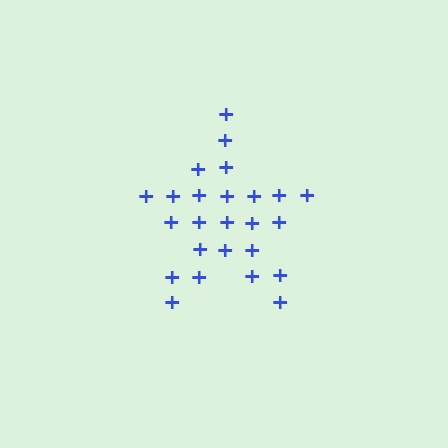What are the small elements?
The small elements are plus signs.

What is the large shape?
The large shape is a star.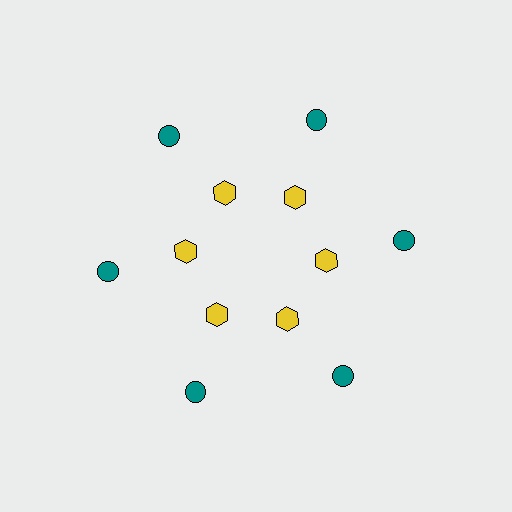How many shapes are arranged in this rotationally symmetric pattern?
There are 12 shapes, arranged in 6 groups of 2.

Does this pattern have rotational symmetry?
Yes, this pattern has 6-fold rotational symmetry. It looks the same after rotating 60 degrees around the center.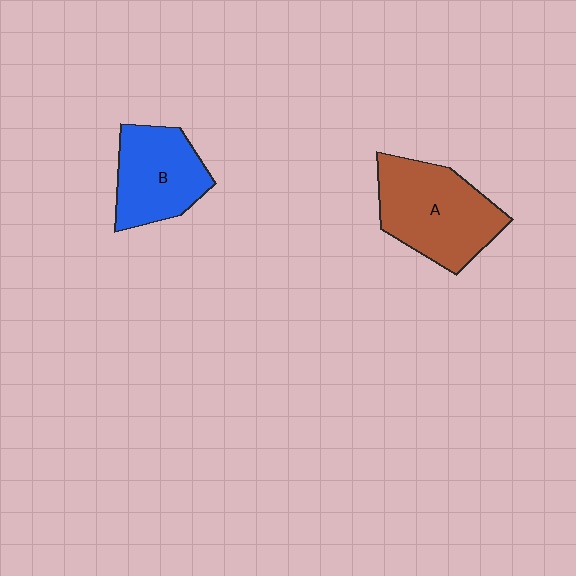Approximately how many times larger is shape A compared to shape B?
Approximately 1.3 times.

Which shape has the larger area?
Shape A (brown).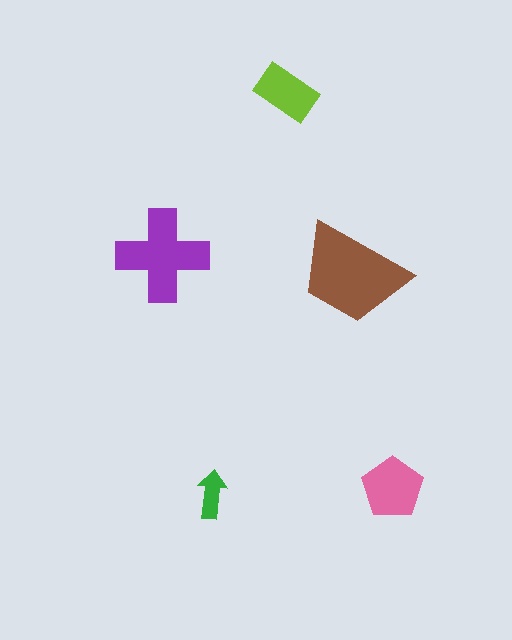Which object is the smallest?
The green arrow.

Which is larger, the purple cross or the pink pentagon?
The purple cross.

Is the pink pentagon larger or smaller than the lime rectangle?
Larger.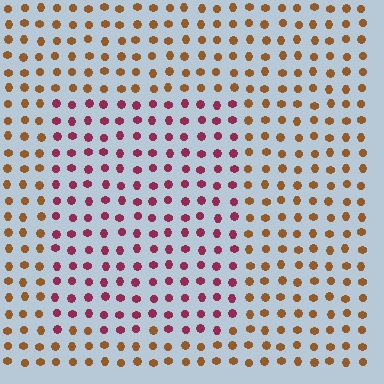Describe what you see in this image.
The image is filled with small brown elements in a uniform arrangement. A rectangle-shaped region is visible where the elements are tinted to a slightly different hue, forming a subtle color boundary.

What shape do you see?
I see a rectangle.